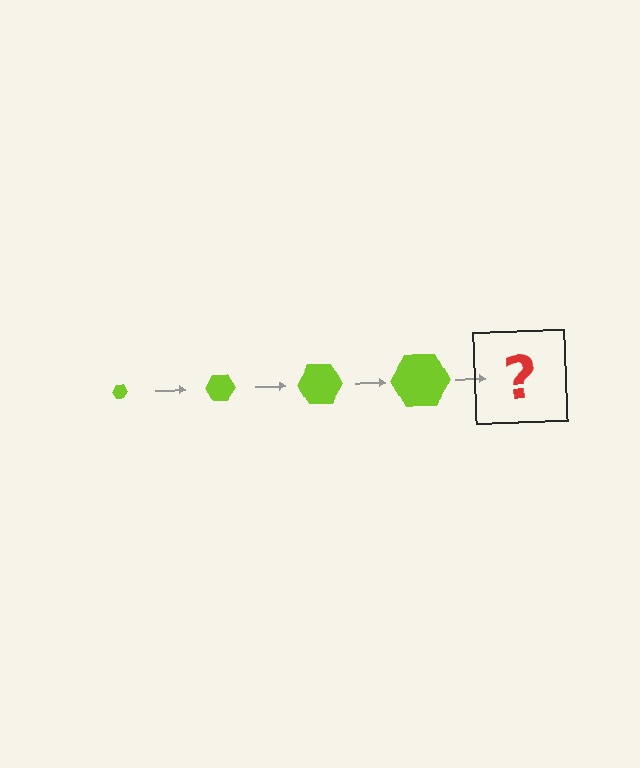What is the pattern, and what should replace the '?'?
The pattern is that the hexagon gets progressively larger each step. The '?' should be a lime hexagon, larger than the previous one.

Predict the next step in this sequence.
The next step is a lime hexagon, larger than the previous one.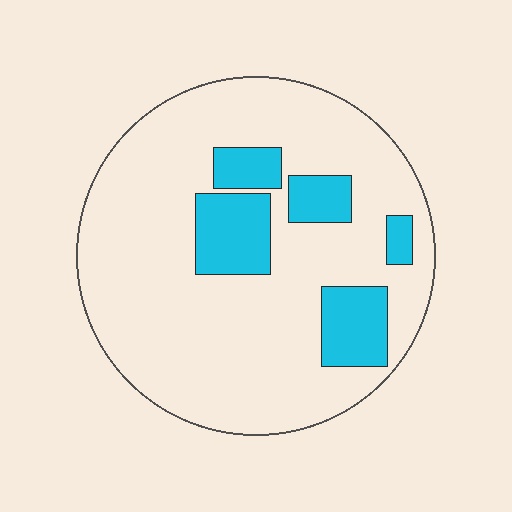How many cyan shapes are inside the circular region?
5.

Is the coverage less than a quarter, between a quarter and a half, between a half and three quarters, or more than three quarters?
Less than a quarter.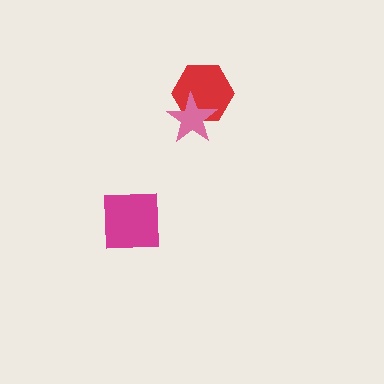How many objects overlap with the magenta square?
0 objects overlap with the magenta square.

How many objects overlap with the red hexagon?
1 object overlaps with the red hexagon.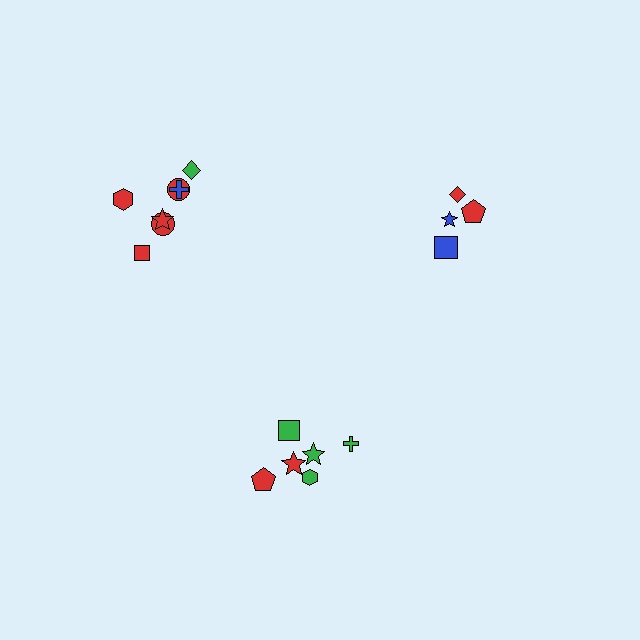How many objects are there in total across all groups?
There are 17 objects.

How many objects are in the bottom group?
There are 6 objects.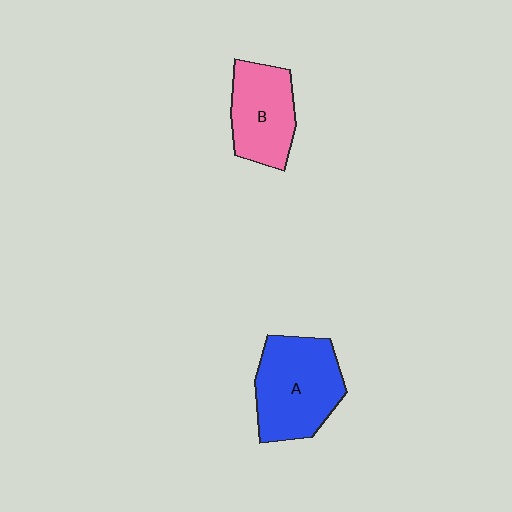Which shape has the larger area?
Shape A (blue).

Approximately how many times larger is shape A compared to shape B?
Approximately 1.3 times.